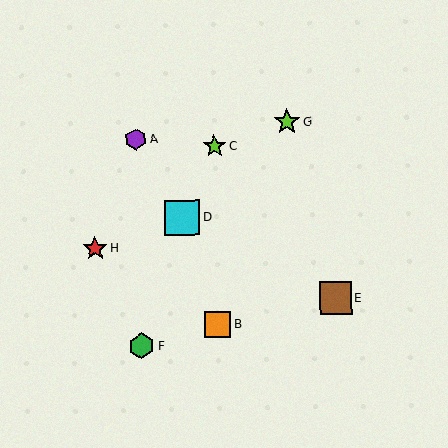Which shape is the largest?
The cyan square (labeled D) is the largest.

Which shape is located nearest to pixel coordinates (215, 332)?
The orange square (labeled B) at (218, 324) is nearest to that location.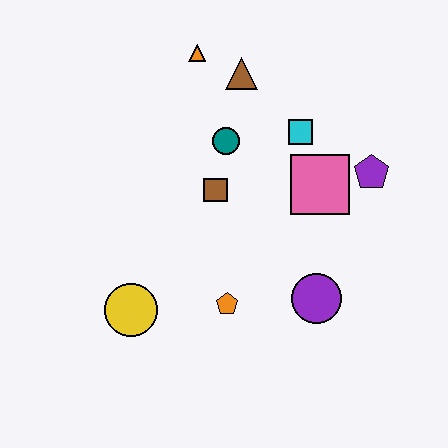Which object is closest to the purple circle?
The orange pentagon is closest to the purple circle.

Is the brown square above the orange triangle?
No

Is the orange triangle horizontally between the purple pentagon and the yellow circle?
Yes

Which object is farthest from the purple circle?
The orange triangle is farthest from the purple circle.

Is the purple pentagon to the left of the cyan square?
No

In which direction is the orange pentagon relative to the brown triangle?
The orange pentagon is below the brown triangle.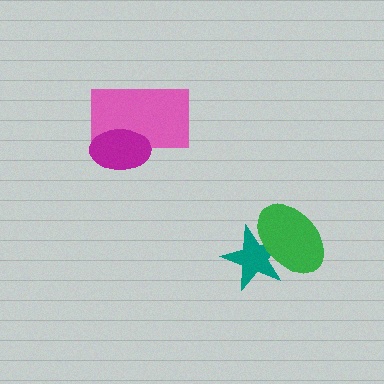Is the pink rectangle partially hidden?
Yes, it is partially covered by another shape.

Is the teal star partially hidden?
Yes, it is partially covered by another shape.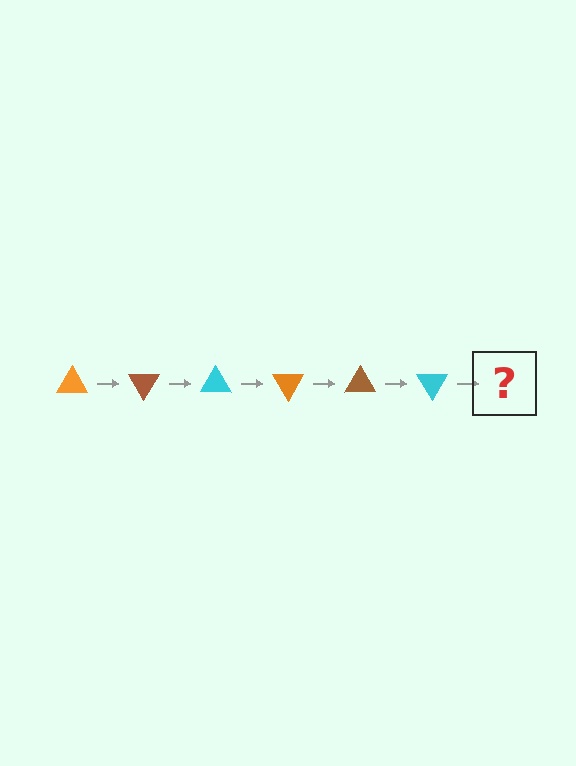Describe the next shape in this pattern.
It should be an orange triangle, rotated 360 degrees from the start.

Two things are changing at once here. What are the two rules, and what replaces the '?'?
The two rules are that it rotates 60 degrees each step and the color cycles through orange, brown, and cyan. The '?' should be an orange triangle, rotated 360 degrees from the start.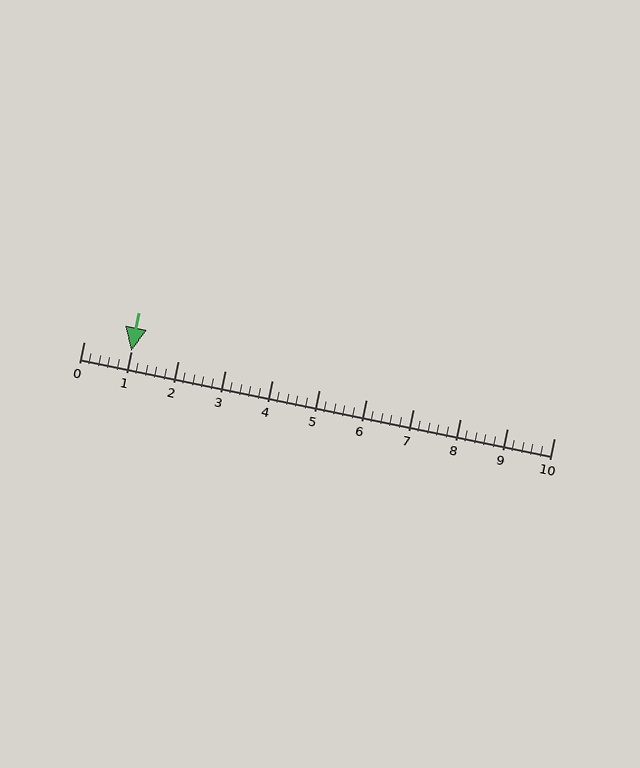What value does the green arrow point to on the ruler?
The green arrow points to approximately 1.0.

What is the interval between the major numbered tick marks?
The major tick marks are spaced 1 units apart.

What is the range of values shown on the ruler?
The ruler shows values from 0 to 10.